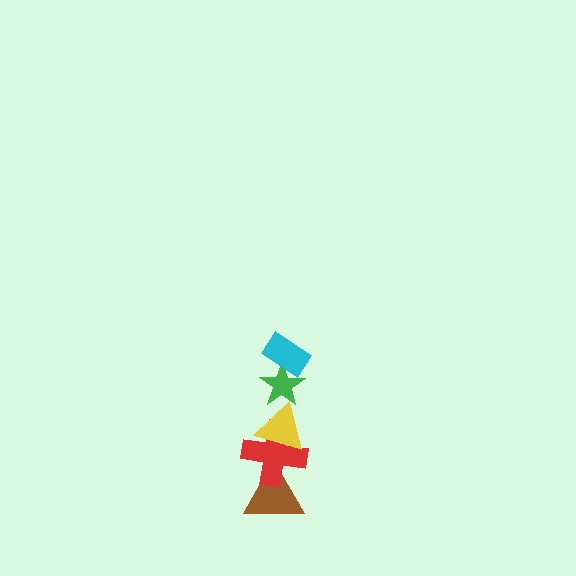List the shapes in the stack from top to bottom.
From top to bottom: the cyan rectangle, the green star, the yellow triangle, the red cross, the brown triangle.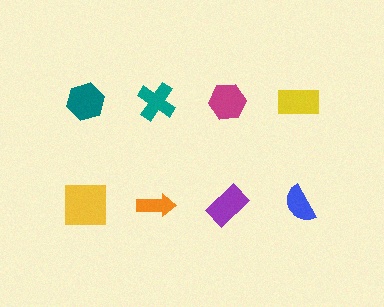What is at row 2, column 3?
A purple rectangle.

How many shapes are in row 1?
4 shapes.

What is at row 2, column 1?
A yellow square.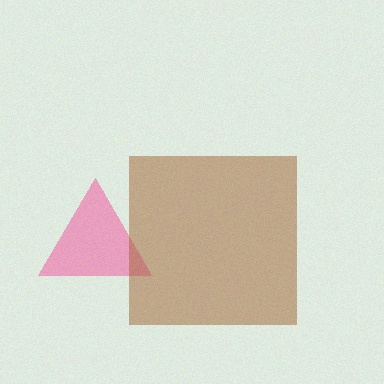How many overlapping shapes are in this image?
There are 2 overlapping shapes in the image.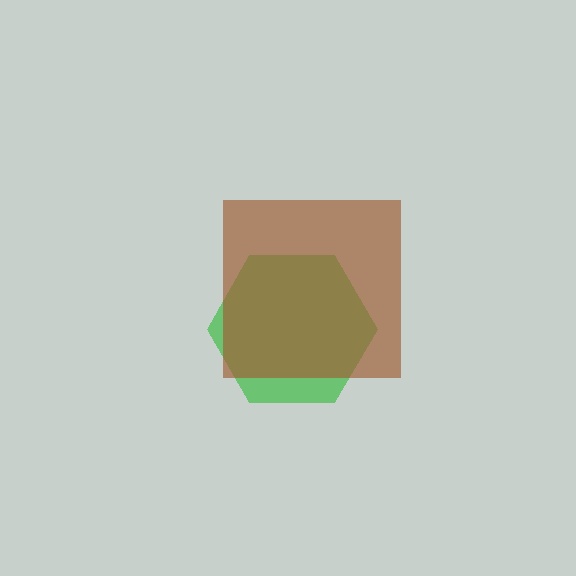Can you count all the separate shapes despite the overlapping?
Yes, there are 2 separate shapes.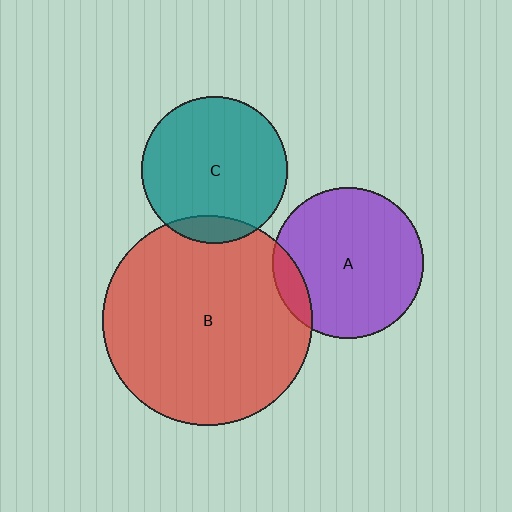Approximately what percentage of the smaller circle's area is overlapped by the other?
Approximately 10%.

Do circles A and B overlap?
Yes.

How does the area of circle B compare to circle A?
Approximately 1.9 times.